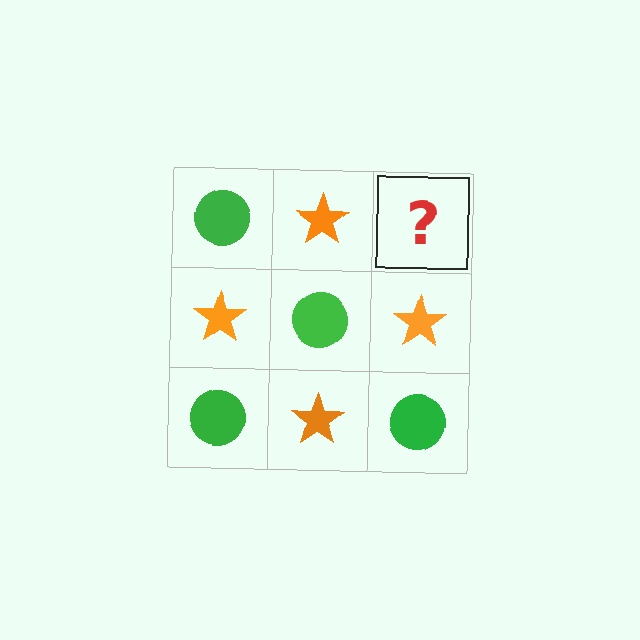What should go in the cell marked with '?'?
The missing cell should contain a green circle.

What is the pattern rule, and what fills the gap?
The rule is that it alternates green circle and orange star in a checkerboard pattern. The gap should be filled with a green circle.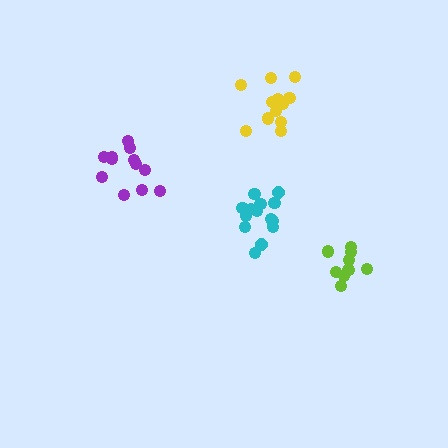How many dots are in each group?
Group 1: 12 dots, Group 2: 9 dots, Group 3: 12 dots, Group 4: 14 dots (47 total).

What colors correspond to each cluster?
The clusters are colored: yellow, lime, purple, cyan.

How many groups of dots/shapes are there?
There are 4 groups.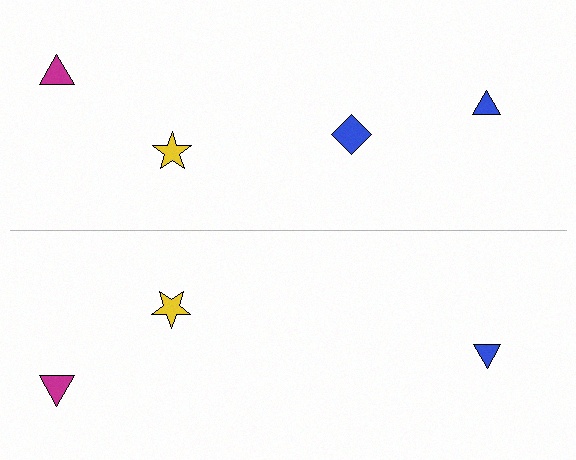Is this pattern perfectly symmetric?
No, the pattern is not perfectly symmetric. A blue diamond is missing from the bottom side.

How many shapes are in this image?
There are 7 shapes in this image.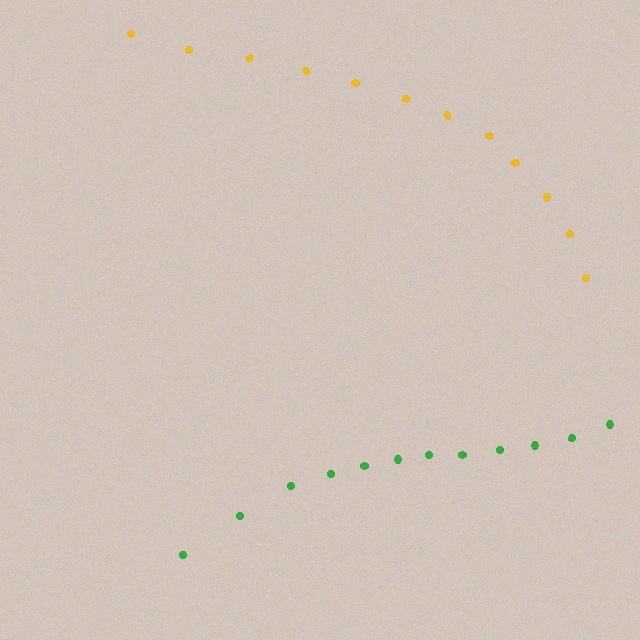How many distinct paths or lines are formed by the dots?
There are 2 distinct paths.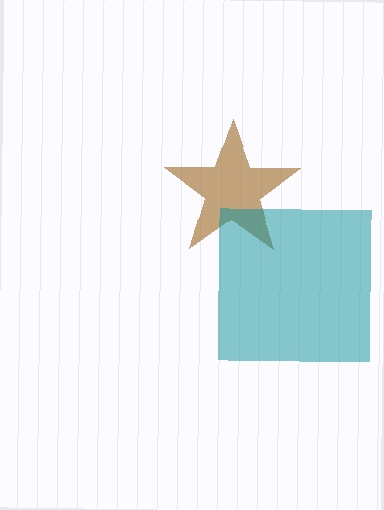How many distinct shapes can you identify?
There are 2 distinct shapes: a brown star, a teal square.